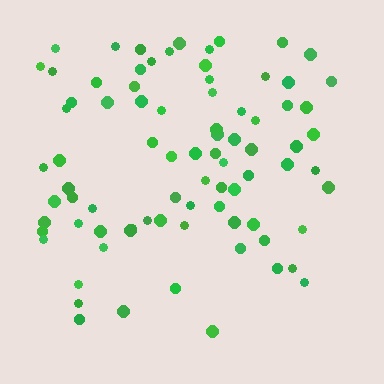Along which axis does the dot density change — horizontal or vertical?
Vertical.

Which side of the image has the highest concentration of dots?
The top.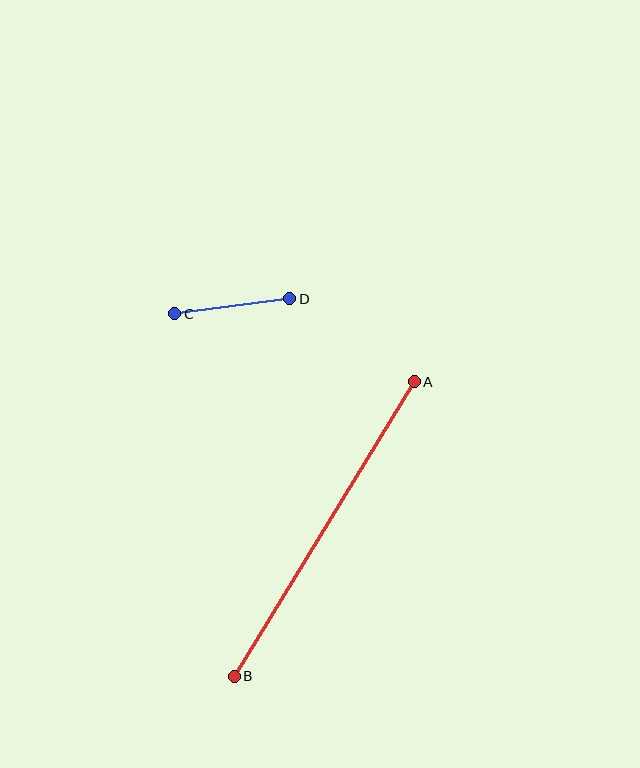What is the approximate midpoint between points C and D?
The midpoint is at approximately (232, 306) pixels.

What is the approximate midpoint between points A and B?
The midpoint is at approximately (324, 529) pixels.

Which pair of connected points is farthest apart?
Points A and B are farthest apart.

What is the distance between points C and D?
The distance is approximately 116 pixels.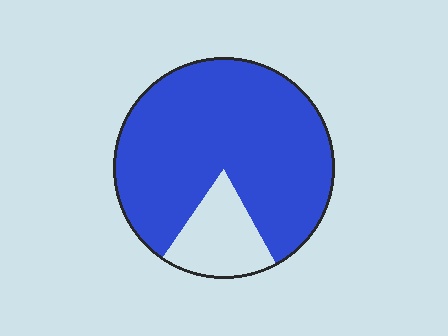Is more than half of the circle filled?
Yes.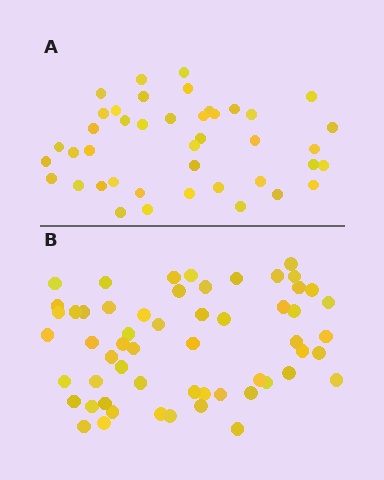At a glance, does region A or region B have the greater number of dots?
Region B (the bottom region) has more dots.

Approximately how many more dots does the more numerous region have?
Region B has approximately 15 more dots than region A.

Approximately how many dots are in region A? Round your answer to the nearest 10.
About 40 dots. (The exact count is 42, which rounds to 40.)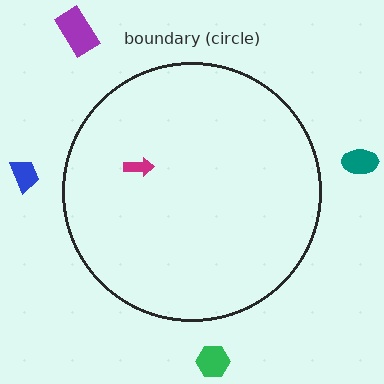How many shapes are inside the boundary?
1 inside, 4 outside.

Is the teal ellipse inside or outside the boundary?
Outside.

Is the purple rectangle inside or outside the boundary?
Outside.